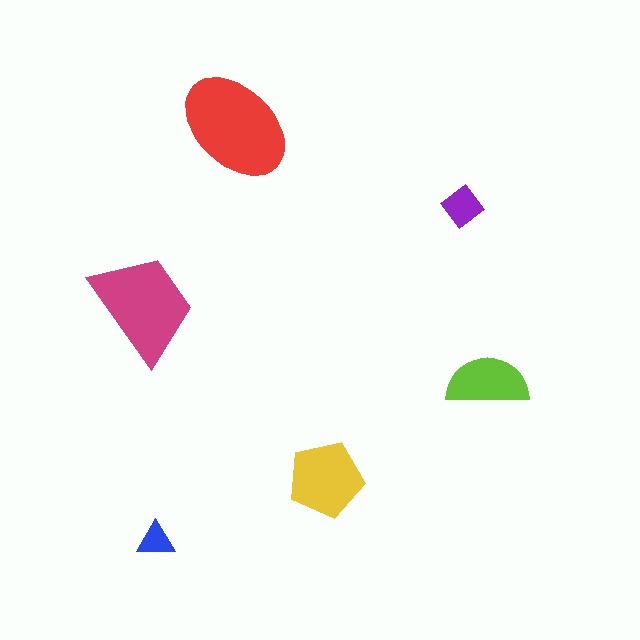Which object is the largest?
The red ellipse.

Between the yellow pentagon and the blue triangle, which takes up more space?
The yellow pentagon.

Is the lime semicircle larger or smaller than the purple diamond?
Larger.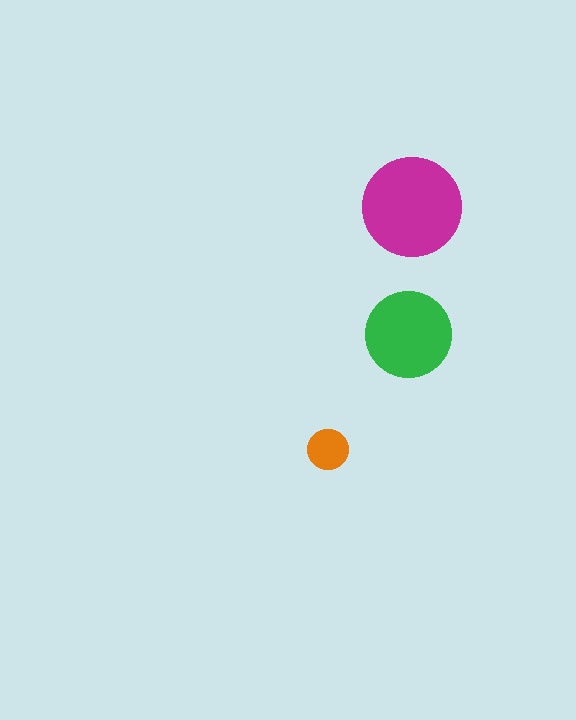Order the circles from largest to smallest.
the magenta one, the green one, the orange one.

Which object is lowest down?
The orange circle is bottommost.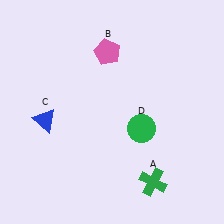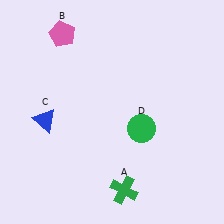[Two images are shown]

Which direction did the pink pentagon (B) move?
The pink pentagon (B) moved left.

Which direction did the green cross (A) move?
The green cross (A) moved left.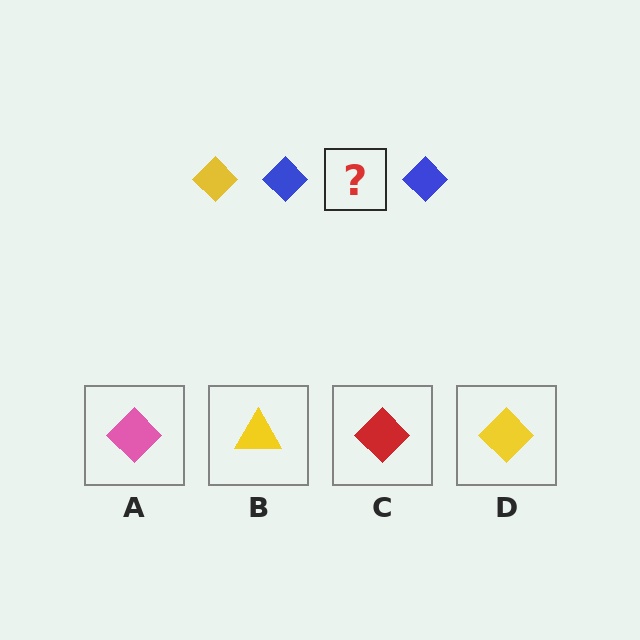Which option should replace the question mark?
Option D.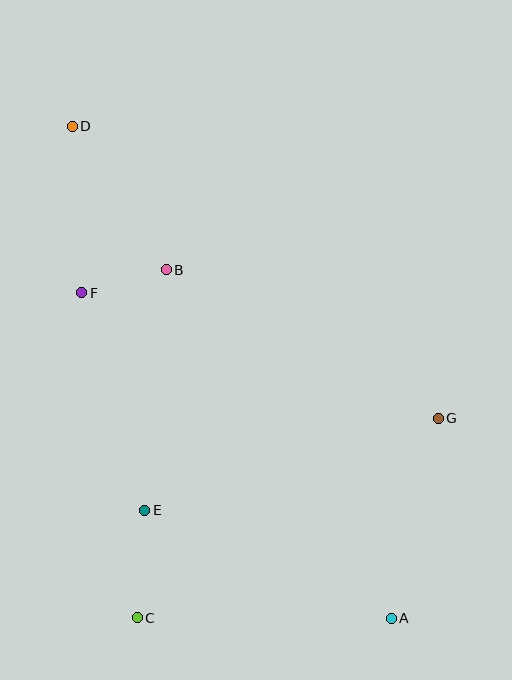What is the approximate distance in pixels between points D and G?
The distance between D and G is approximately 468 pixels.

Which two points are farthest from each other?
Points A and D are farthest from each other.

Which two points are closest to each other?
Points B and F are closest to each other.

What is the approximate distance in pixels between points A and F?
The distance between A and F is approximately 449 pixels.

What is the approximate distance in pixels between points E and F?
The distance between E and F is approximately 226 pixels.